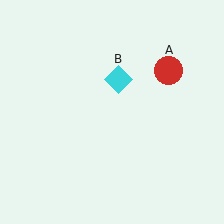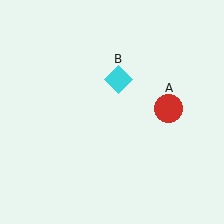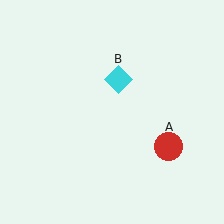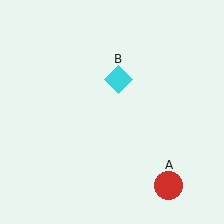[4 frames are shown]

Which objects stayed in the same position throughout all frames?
Cyan diamond (object B) remained stationary.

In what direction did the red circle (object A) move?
The red circle (object A) moved down.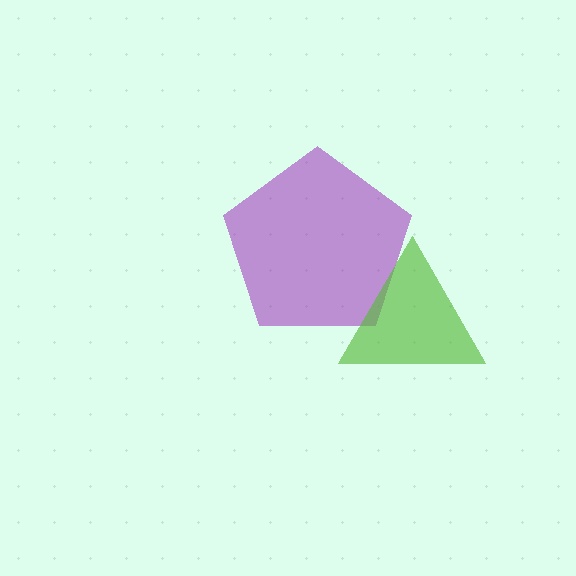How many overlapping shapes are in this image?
There are 2 overlapping shapes in the image.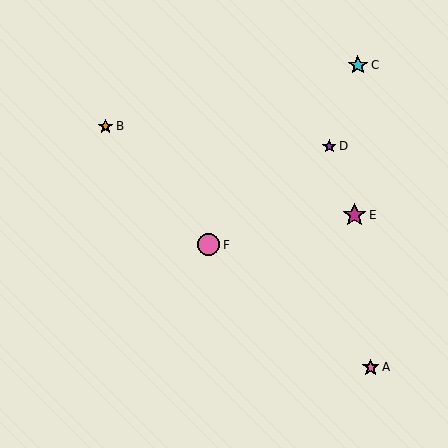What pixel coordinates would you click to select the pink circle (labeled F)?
Click at (209, 245) to select the pink circle F.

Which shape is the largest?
The magenta star (labeled E) is the largest.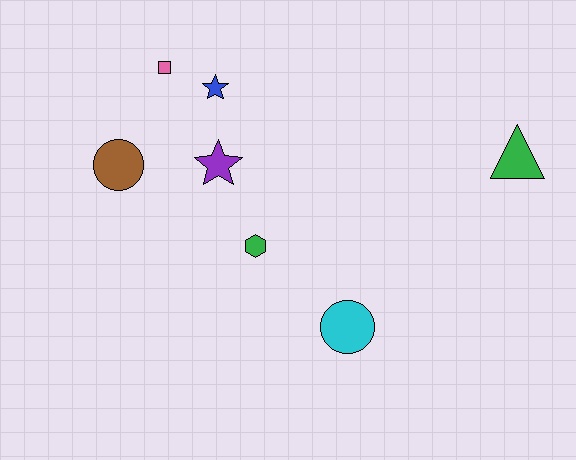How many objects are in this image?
There are 7 objects.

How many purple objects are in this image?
There is 1 purple object.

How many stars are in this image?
There are 2 stars.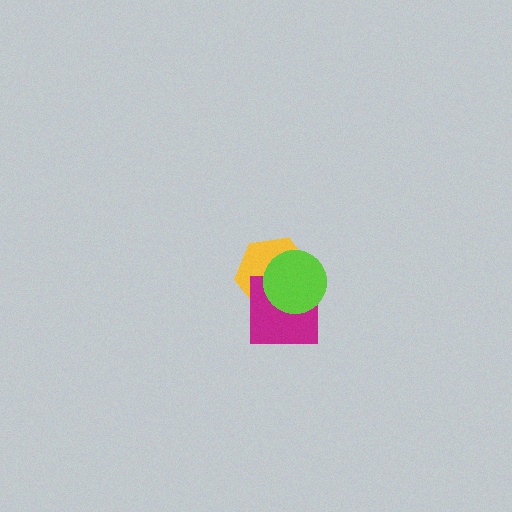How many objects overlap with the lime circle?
2 objects overlap with the lime circle.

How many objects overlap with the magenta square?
2 objects overlap with the magenta square.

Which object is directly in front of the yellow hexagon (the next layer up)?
The magenta square is directly in front of the yellow hexagon.